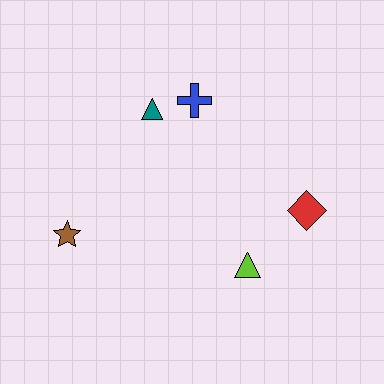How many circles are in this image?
There are no circles.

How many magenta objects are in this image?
There are no magenta objects.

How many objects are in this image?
There are 5 objects.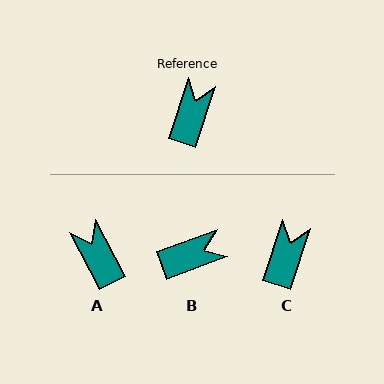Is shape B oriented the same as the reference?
No, it is off by about 52 degrees.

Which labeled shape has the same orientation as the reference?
C.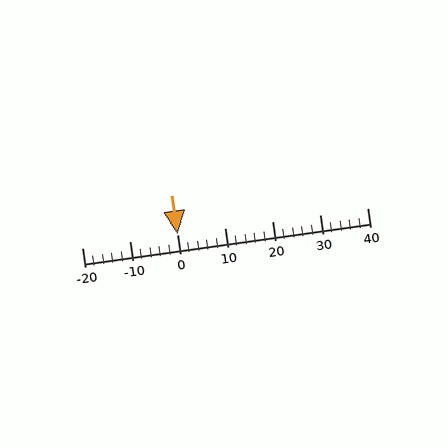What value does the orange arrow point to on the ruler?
The orange arrow points to approximately 0.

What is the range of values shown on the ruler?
The ruler shows values from -20 to 40.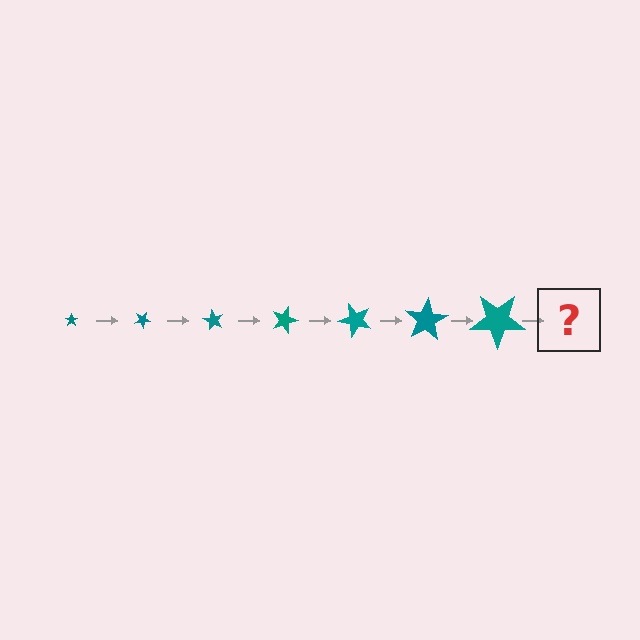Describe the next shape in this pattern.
It should be a star, larger than the previous one and rotated 210 degrees from the start.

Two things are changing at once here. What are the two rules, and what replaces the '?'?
The two rules are that the star grows larger each step and it rotates 30 degrees each step. The '?' should be a star, larger than the previous one and rotated 210 degrees from the start.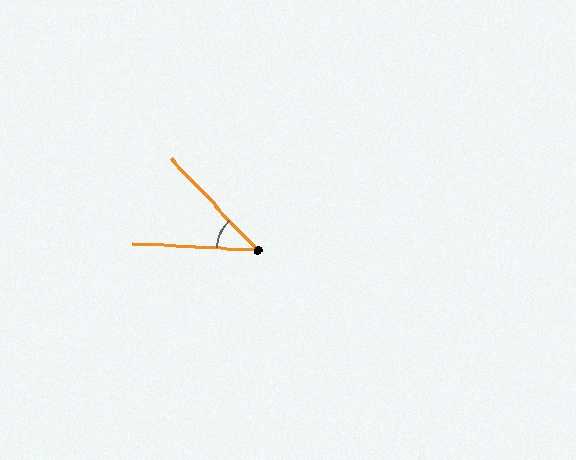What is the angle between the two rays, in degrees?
Approximately 44 degrees.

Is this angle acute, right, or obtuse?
It is acute.